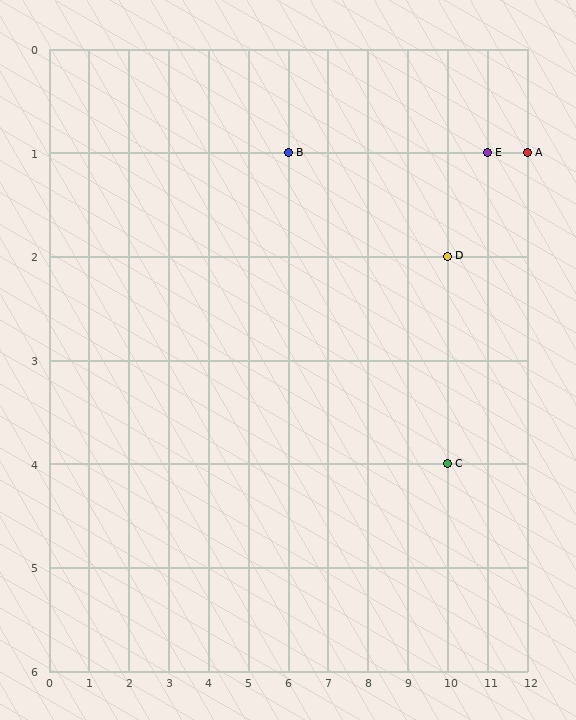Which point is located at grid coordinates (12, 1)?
Point A is at (12, 1).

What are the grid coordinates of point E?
Point E is at grid coordinates (11, 1).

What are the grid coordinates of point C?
Point C is at grid coordinates (10, 4).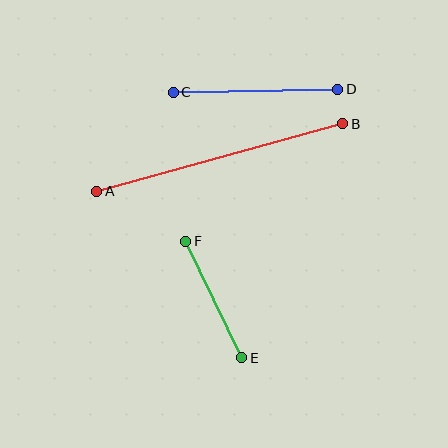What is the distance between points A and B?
The distance is approximately 255 pixels.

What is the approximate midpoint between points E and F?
The midpoint is at approximately (214, 299) pixels.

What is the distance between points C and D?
The distance is approximately 164 pixels.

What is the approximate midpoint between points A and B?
The midpoint is at approximately (220, 157) pixels.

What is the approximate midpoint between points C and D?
The midpoint is at approximately (255, 91) pixels.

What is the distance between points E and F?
The distance is approximately 129 pixels.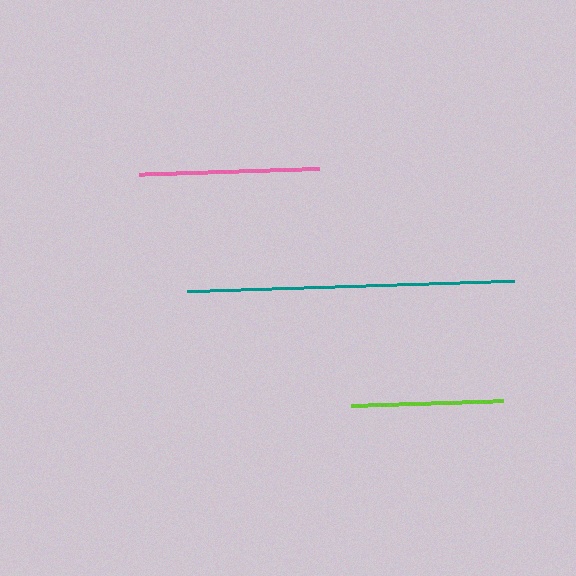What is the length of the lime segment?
The lime segment is approximately 152 pixels long.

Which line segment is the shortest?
The lime line is the shortest at approximately 152 pixels.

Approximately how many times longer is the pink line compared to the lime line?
The pink line is approximately 1.2 times the length of the lime line.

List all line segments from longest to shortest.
From longest to shortest: teal, pink, lime.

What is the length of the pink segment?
The pink segment is approximately 180 pixels long.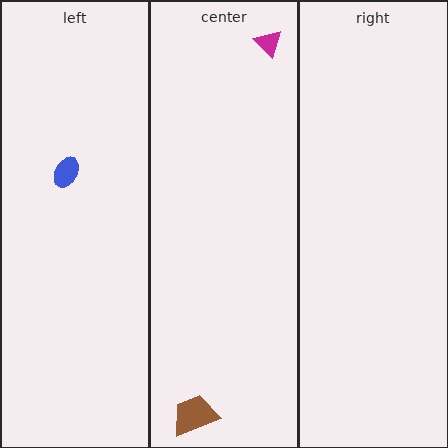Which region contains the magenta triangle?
The center region.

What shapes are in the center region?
The magenta triangle, the brown trapezoid.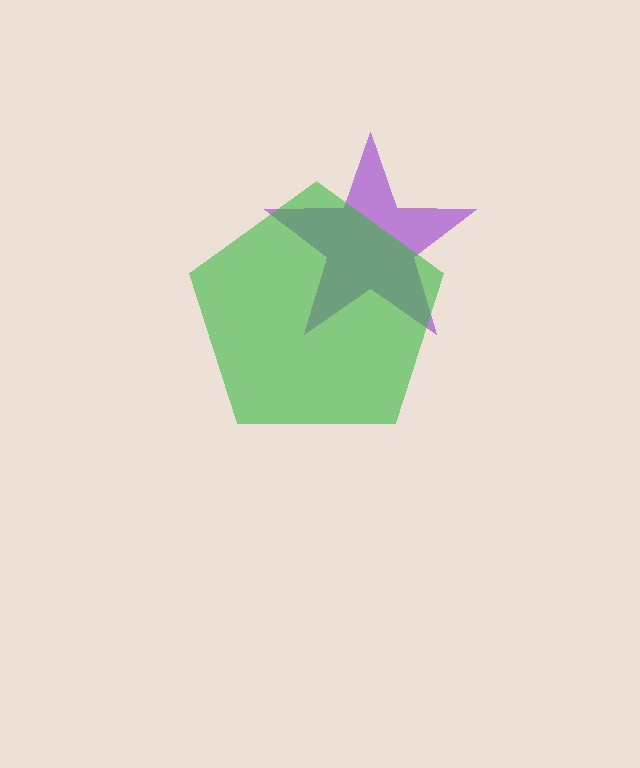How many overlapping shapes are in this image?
There are 2 overlapping shapes in the image.